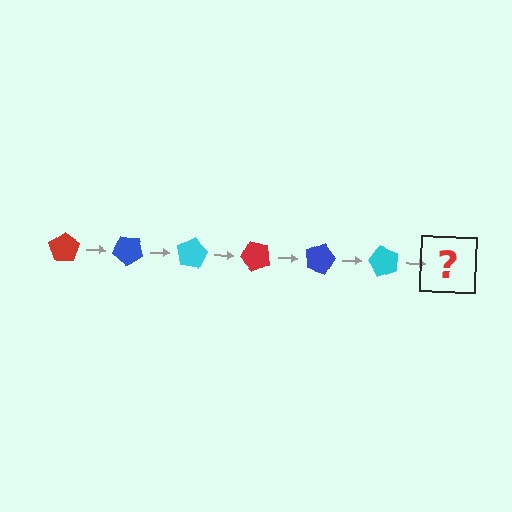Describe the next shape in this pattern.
It should be a red pentagon, rotated 240 degrees from the start.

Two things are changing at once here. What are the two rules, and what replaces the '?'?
The two rules are that it rotates 40 degrees each step and the color cycles through red, blue, and cyan. The '?' should be a red pentagon, rotated 240 degrees from the start.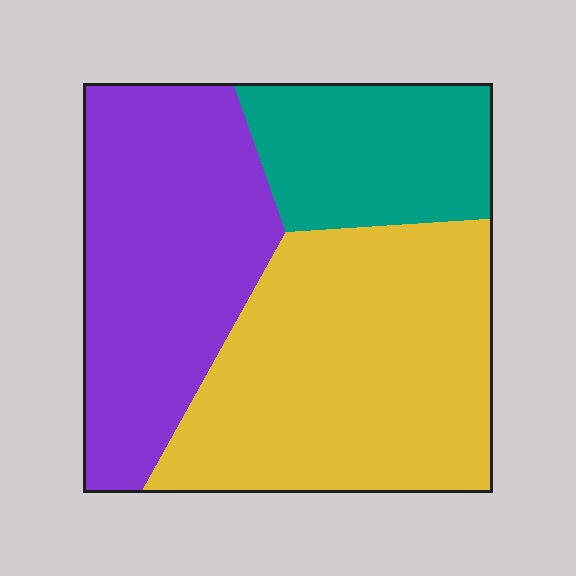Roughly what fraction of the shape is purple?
Purple covers around 35% of the shape.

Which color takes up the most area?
Yellow, at roughly 45%.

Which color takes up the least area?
Teal, at roughly 20%.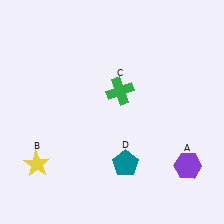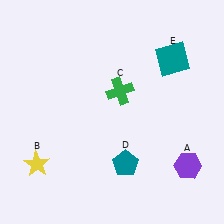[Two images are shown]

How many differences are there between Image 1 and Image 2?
There is 1 difference between the two images.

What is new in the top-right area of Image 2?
A teal square (E) was added in the top-right area of Image 2.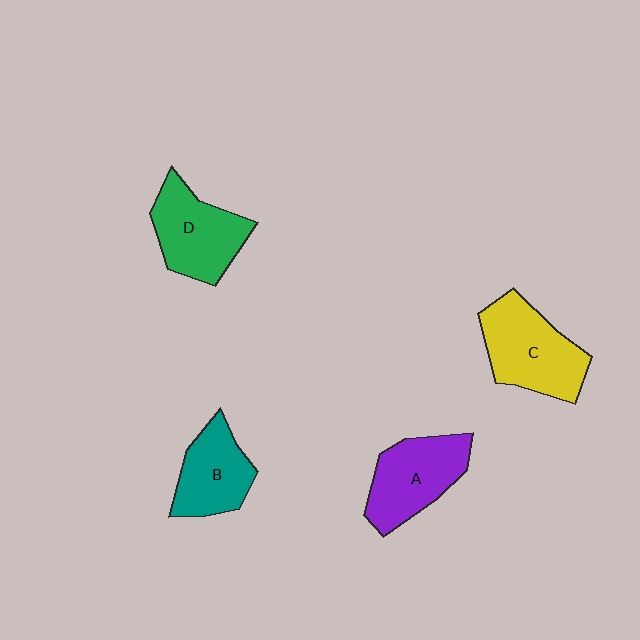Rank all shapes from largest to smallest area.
From largest to smallest: C (yellow), D (green), A (purple), B (teal).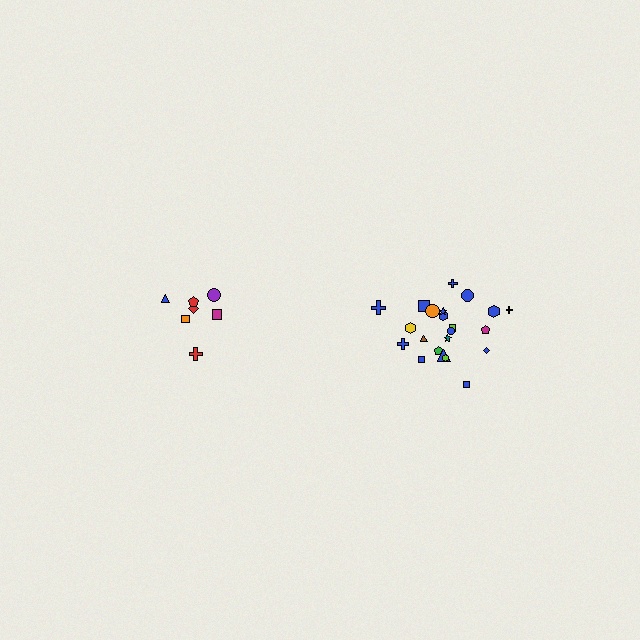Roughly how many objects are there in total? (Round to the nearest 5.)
Roughly 30 objects in total.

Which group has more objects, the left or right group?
The right group.